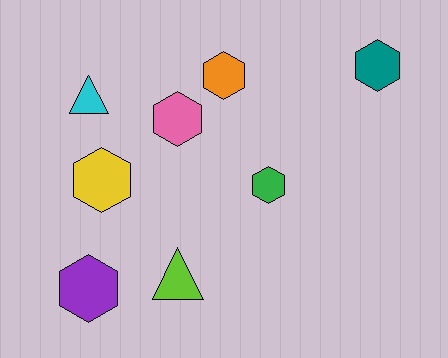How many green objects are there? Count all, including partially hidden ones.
There is 1 green object.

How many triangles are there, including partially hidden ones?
There are 2 triangles.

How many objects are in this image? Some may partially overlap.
There are 8 objects.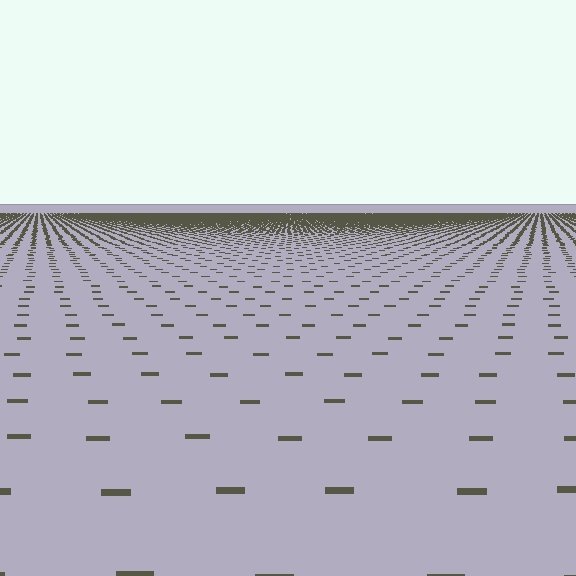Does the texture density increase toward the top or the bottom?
Density increases toward the top.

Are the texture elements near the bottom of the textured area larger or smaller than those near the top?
Larger. Near the bottom, elements are closer to the viewer and appear at a bigger on-screen size.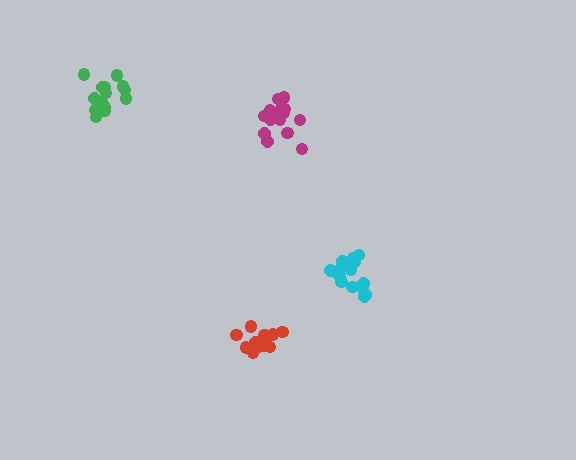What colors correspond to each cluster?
The clusters are colored: red, magenta, cyan, green.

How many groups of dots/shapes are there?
There are 4 groups.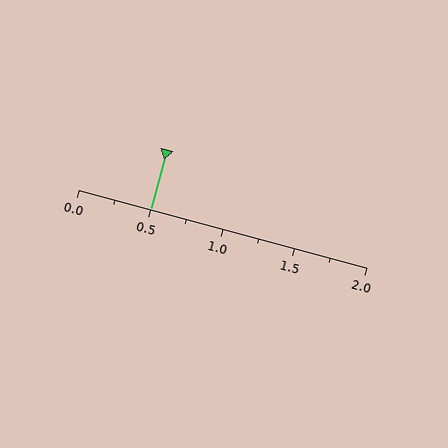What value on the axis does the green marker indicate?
The marker indicates approximately 0.5.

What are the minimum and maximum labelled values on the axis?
The axis runs from 0.0 to 2.0.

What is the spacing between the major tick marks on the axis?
The major ticks are spaced 0.5 apart.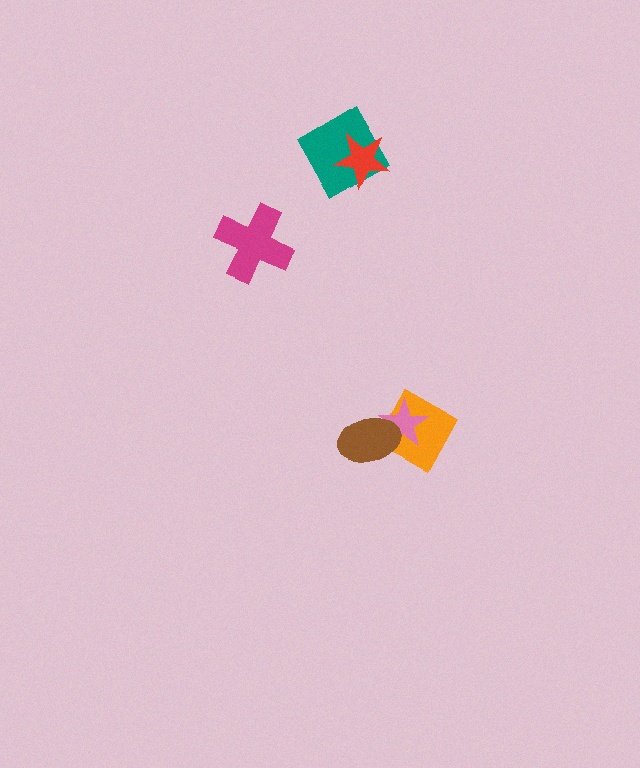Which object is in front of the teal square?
The red star is in front of the teal square.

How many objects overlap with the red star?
1 object overlaps with the red star.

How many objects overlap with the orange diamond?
2 objects overlap with the orange diamond.